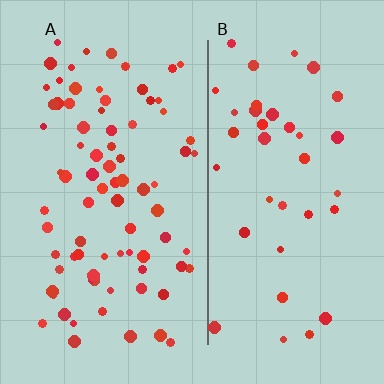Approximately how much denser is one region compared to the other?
Approximately 2.1× — region A over region B.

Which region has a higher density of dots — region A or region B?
A (the left).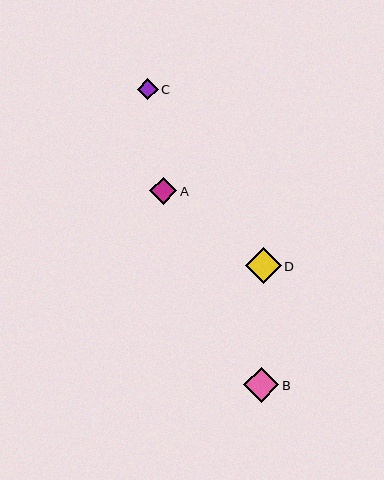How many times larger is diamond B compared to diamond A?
Diamond B is approximately 1.3 times the size of diamond A.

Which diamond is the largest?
Diamond D is the largest with a size of approximately 36 pixels.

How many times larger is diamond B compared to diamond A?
Diamond B is approximately 1.3 times the size of diamond A.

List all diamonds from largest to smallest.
From largest to smallest: D, B, A, C.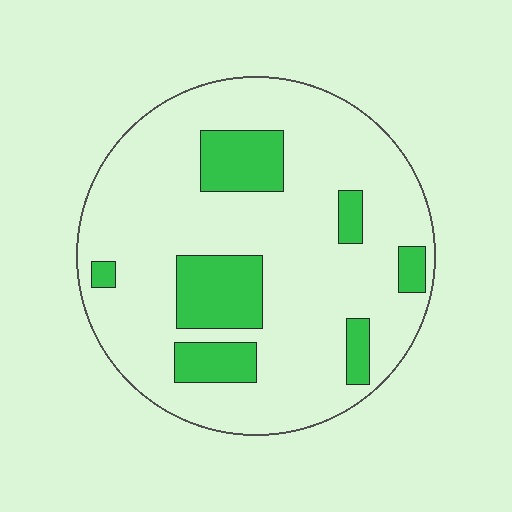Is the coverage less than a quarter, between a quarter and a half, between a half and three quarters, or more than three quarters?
Less than a quarter.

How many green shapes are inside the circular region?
7.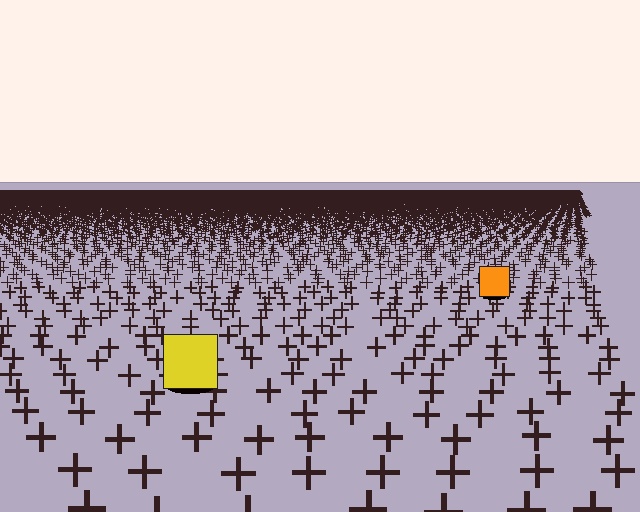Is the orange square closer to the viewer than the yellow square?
No. The yellow square is closer — you can tell from the texture gradient: the ground texture is coarser near it.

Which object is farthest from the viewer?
The orange square is farthest from the viewer. It appears smaller and the ground texture around it is denser.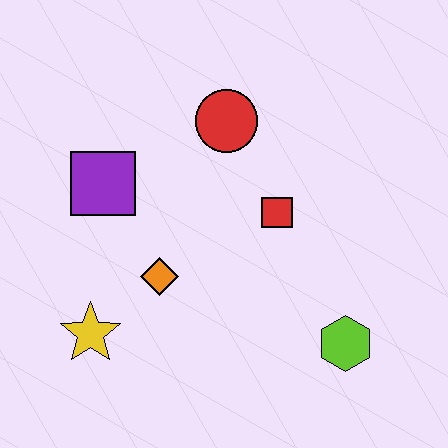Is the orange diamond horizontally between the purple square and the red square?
Yes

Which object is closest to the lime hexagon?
The red square is closest to the lime hexagon.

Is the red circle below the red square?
No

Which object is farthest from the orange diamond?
The lime hexagon is farthest from the orange diamond.